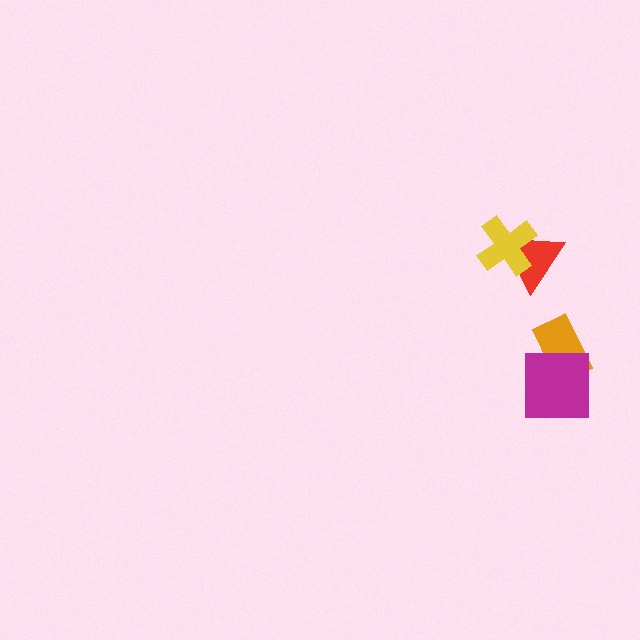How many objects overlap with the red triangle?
1 object overlaps with the red triangle.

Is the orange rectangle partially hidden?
Yes, it is partially covered by another shape.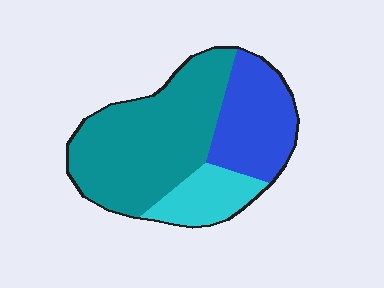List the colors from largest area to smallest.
From largest to smallest: teal, blue, cyan.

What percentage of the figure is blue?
Blue covers 29% of the figure.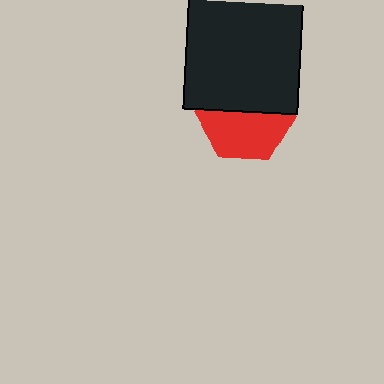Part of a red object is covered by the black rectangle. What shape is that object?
It is a hexagon.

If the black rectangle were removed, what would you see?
You would see the complete red hexagon.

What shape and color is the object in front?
The object in front is a black rectangle.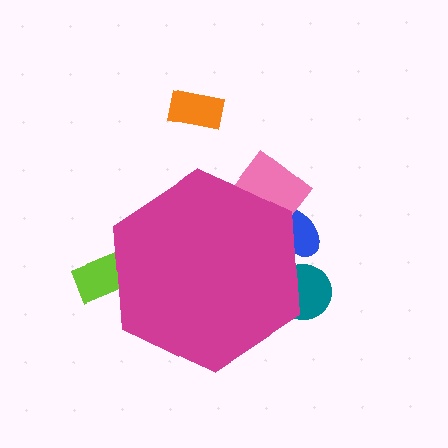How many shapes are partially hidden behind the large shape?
4 shapes are partially hidden.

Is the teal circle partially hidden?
Yes, the teal circle is partially hidden behind the magenta hexagon.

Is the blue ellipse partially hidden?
Yes, the blue ellipse is partially hidden behind the magenta hexagon.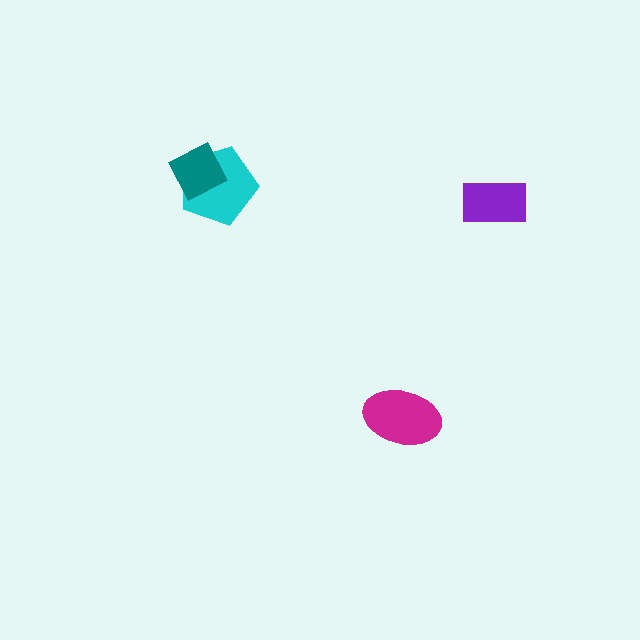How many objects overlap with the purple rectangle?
0 objects overlap with the purple rectangle.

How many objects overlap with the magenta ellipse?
0 objects overlap with the magenta ellipse.